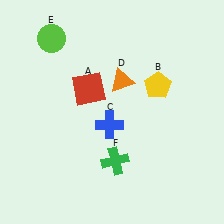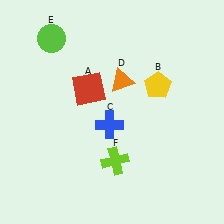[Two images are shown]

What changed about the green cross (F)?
In Image 1, F is green. In Image 2, it changed to lime.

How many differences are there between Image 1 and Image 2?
There is 1 difference between the two images.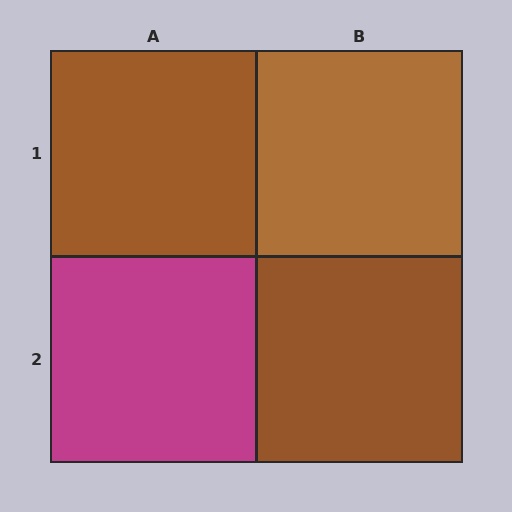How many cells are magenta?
1 cell is magenta.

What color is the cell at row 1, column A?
Brown.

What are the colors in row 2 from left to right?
Magenta, brown.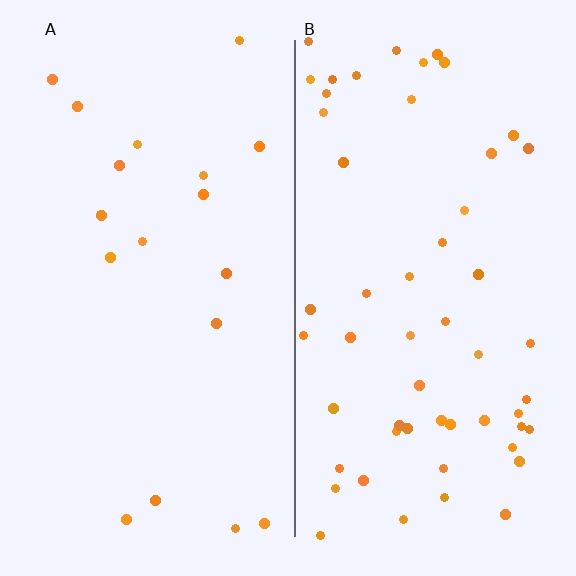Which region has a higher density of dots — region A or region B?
B (the right).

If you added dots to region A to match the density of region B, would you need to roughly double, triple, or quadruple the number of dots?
Approximately triple.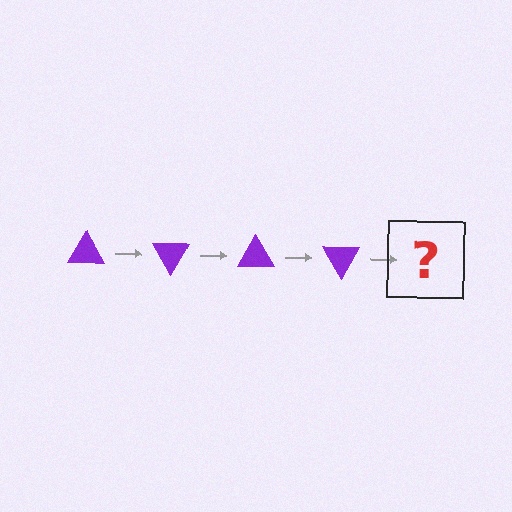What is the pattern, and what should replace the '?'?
The pattern is that the triangle rotates 60 degrees each step. The '?' should be a purple triangle rotated 240 degrees.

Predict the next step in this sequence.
The next step is a purple triangle rotated 240 degrees.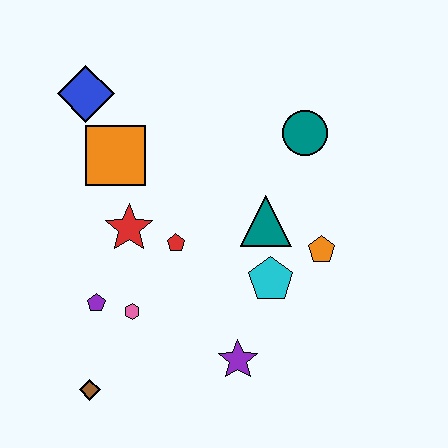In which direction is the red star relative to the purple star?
The red star is above the purple star.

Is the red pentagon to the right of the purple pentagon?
Yes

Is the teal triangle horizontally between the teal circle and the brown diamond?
Yes